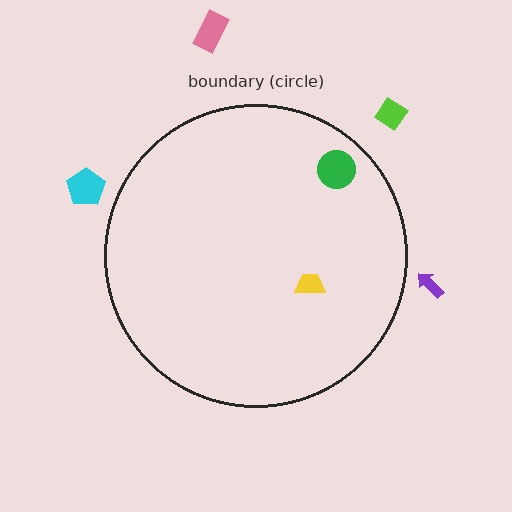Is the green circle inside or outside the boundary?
Inside.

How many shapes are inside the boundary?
2 inside, 4 outside.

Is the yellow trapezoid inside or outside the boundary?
Inside.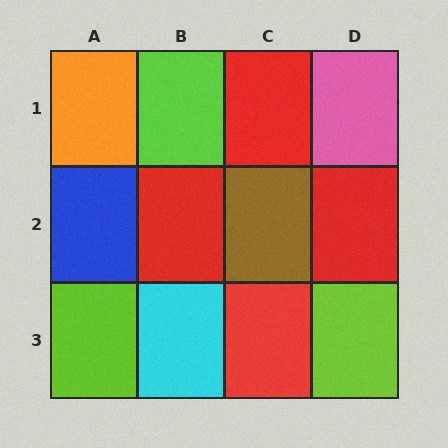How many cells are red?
4 cells are red.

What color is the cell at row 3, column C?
Red.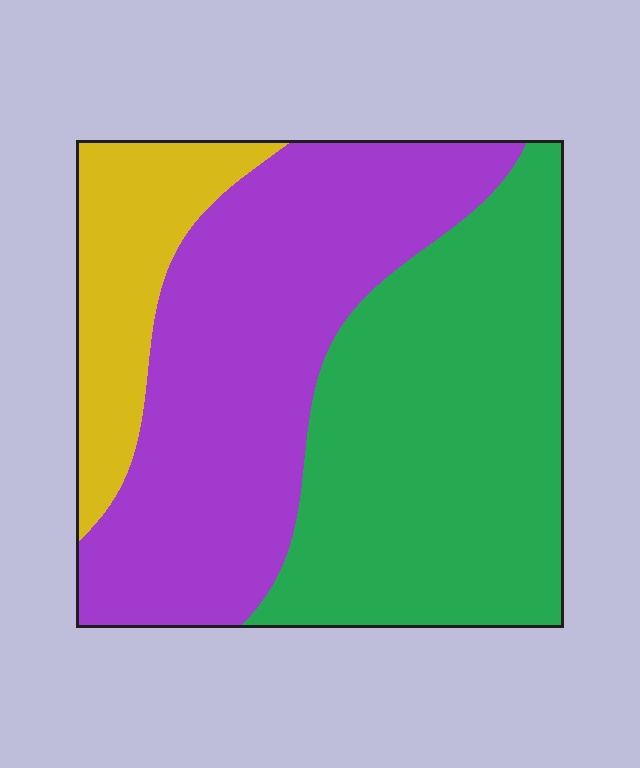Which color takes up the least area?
Yellow, at roughly 15%.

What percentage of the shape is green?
Green takes up about two fifths (2/5) of the shape.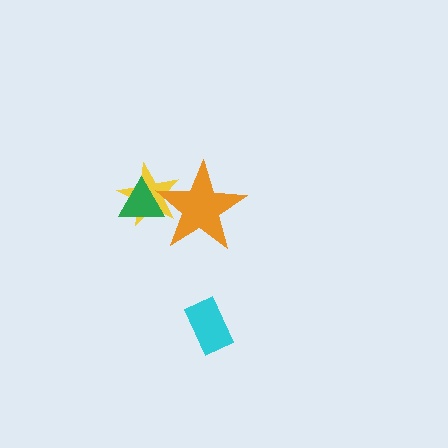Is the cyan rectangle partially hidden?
No, no other shape covers it.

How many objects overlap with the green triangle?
2 objects overlap with the green triangle.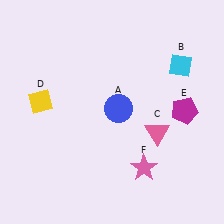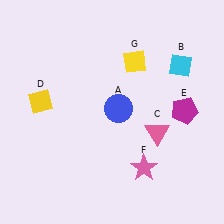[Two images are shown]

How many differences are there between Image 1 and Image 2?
There is 1 difference between the two images.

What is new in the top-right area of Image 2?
A yellow diamond (G) was added in the top-right area of Image 2.